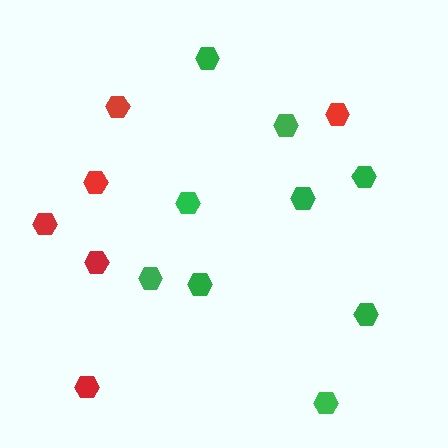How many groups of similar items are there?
There are 2 groups: one group of red hexagons (6) and one group of green hexagons (9).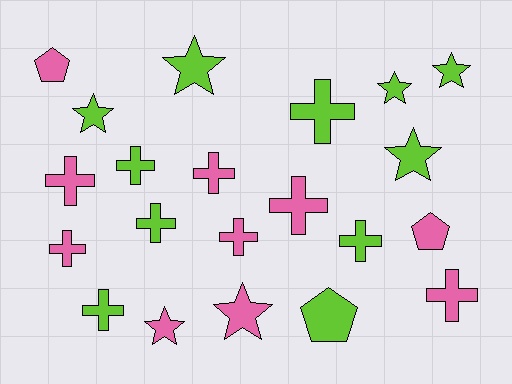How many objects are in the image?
There are 21 objects.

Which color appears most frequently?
Lime, with 11 objects.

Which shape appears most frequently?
Cross, with 11 objects.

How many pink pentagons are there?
There are 2 pink pentagons.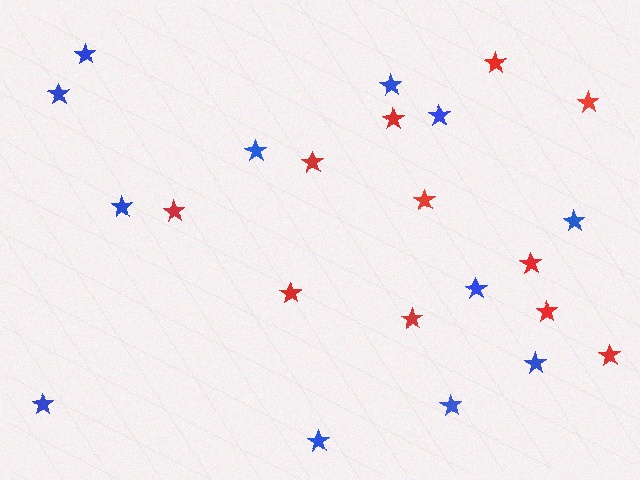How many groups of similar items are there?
There are 2 groups: one group of red stars (11) and one group of blue stars (12).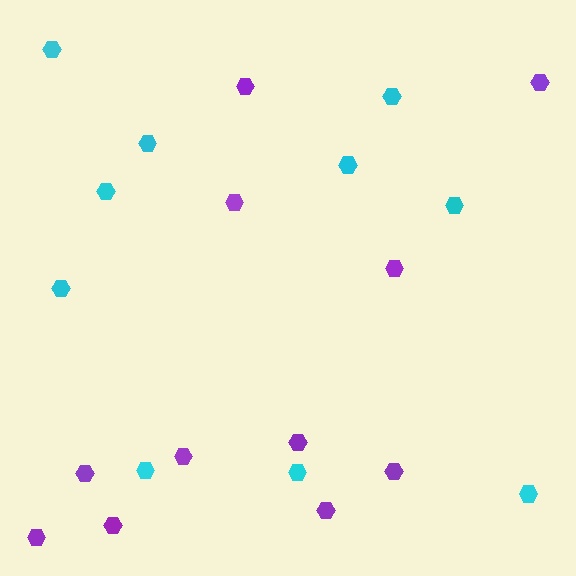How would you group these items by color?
There are 2 groups: one group of purple hexagons (11) and one group of cyan hexagons (10).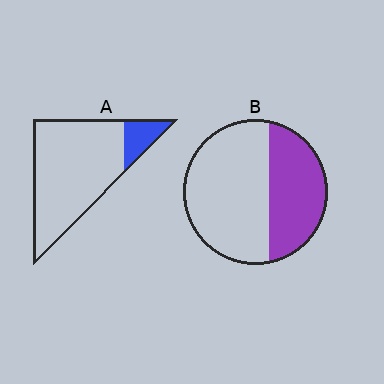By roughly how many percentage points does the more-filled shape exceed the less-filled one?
By roughly 25 percentage points (B over A).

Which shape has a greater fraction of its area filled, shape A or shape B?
Shape B.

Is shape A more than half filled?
No.